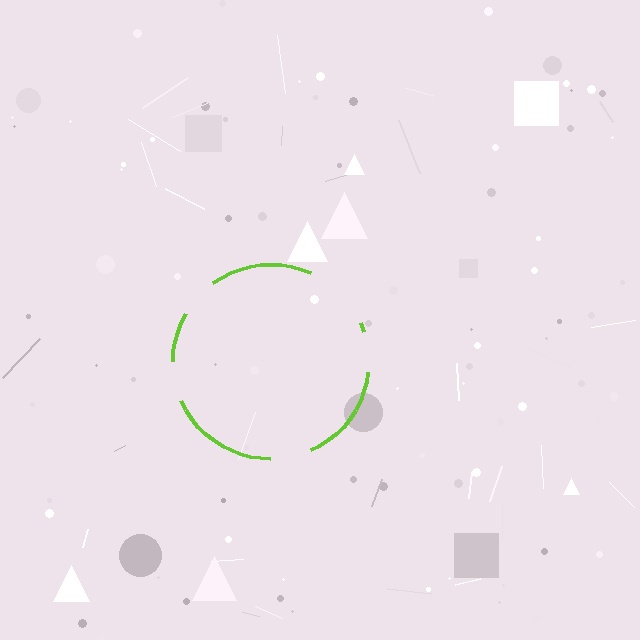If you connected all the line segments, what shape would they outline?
They would outline a circle.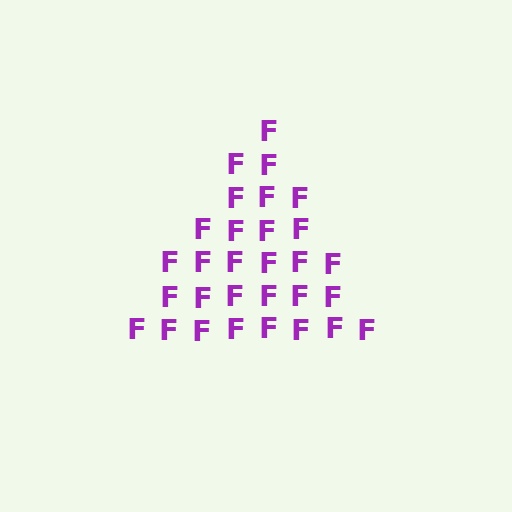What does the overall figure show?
The overall figure shows a triangle.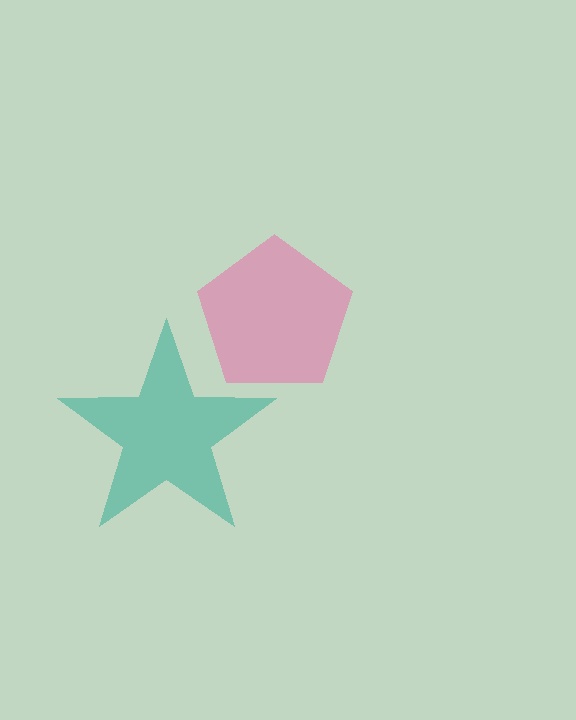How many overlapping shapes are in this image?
There are 2 overlapping shapes in the image.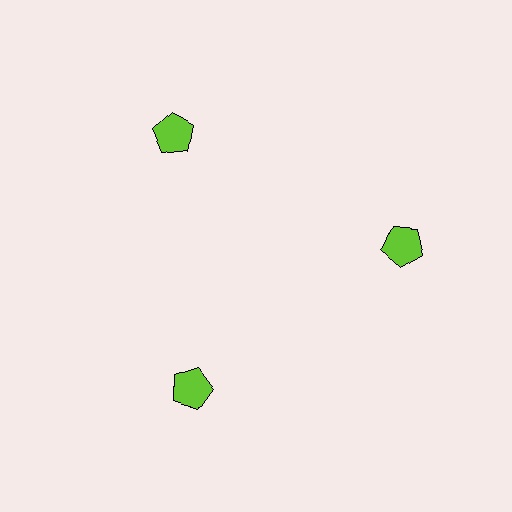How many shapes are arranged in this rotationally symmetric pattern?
There are 3 shapes, arranged in 3 groups of 1.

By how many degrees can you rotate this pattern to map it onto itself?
The pattern maps onto itself every 120 degrees of rotation.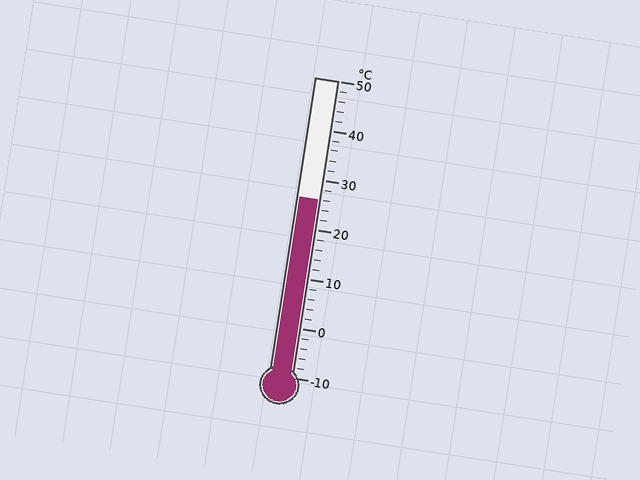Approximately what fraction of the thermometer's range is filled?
The thermometer is filled to approximately 60% of its range.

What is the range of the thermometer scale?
The thermometer scale ranges from -10°C to 50°C.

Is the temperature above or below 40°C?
The temperature is below 40°C.